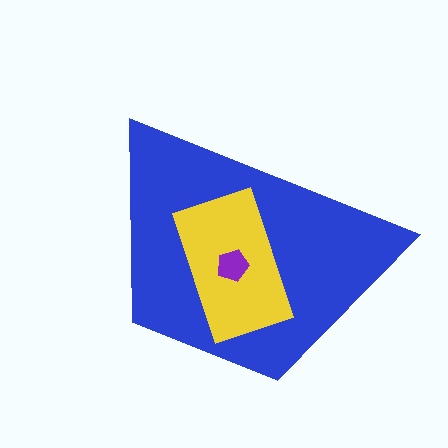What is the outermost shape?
The blue trapezoid.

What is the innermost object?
The purple pentagon.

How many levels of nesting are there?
3.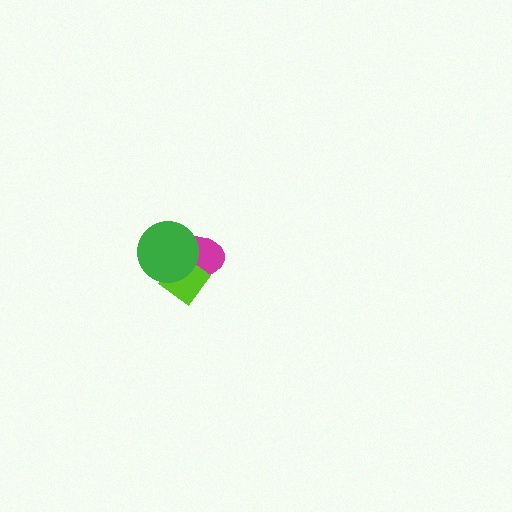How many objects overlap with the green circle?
2 objects overlap with the green circle.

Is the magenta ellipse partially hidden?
Yes, it is partially covered by another shape.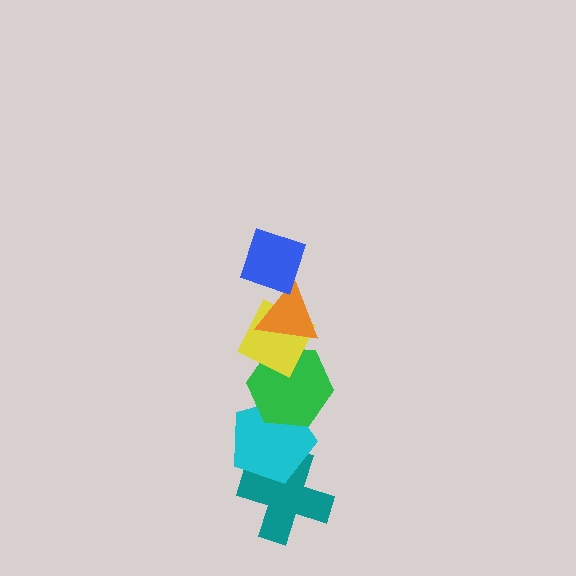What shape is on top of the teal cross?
The cyan pentagon is on top of the teal cross.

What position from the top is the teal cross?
The teal cross is 6th from the top.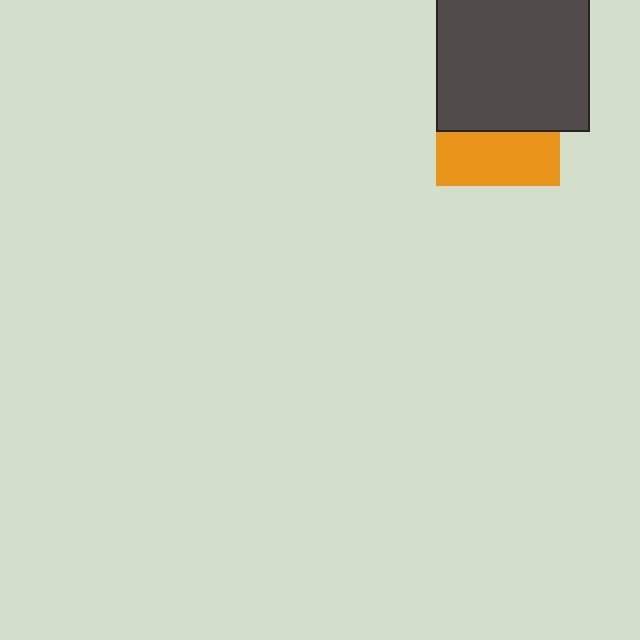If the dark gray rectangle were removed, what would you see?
You would see the complete orange square.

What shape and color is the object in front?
The object in front is a dark gray rectangle.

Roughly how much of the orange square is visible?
A small part of it is visible (roughly 44%).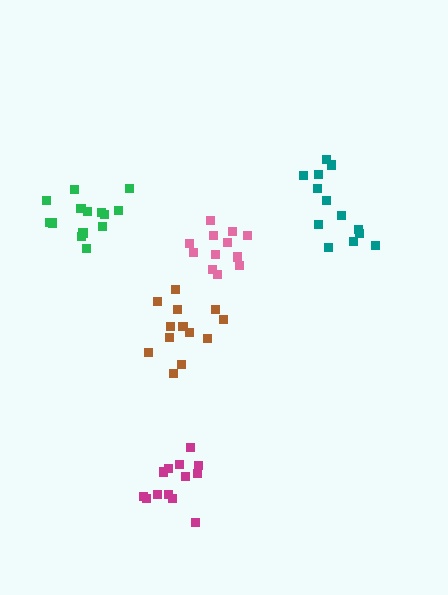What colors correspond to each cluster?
The clusters are colored: pink, brown, green, teal, magenta.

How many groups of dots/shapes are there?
There are 5 groups.